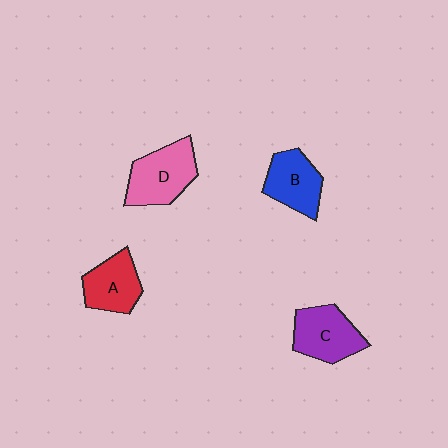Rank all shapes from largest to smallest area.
From largest to smallest: D (pink), C (purple), B (blue), A (red).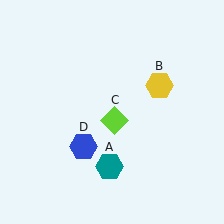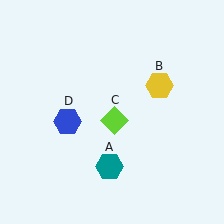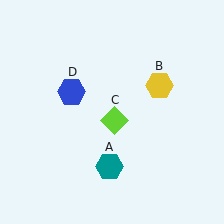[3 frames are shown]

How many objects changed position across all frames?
1 object changed position: blue hexagon (object D).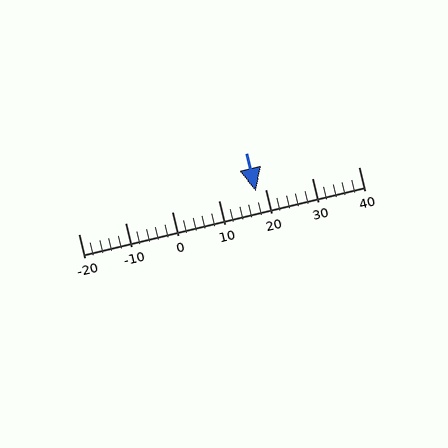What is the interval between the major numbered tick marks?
The major tick marks are spaced 10 units apart.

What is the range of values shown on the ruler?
The ruler shows values from -20 to 40.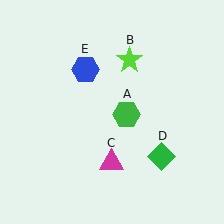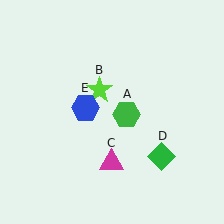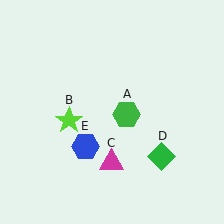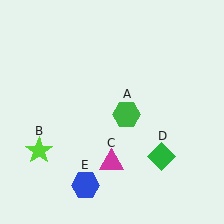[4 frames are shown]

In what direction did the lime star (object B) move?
The lime star (object B) moved down and to the left.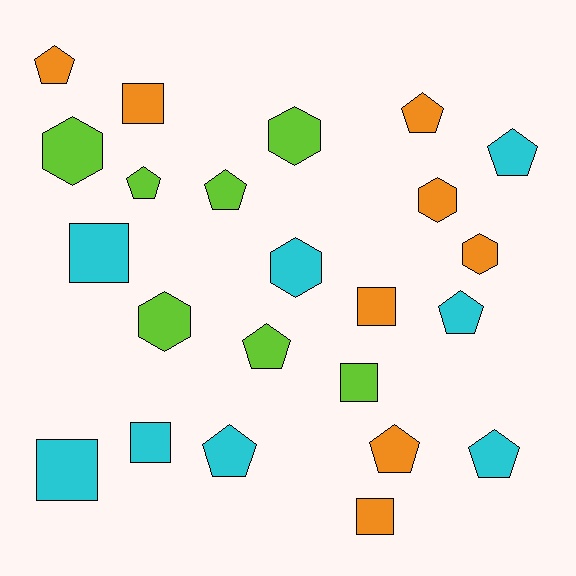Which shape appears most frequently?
Pentagon, with 10 objects.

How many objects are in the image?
There are 23 objects.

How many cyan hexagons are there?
There is 1 cyan hexagon.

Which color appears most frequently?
Cyan, with 8 objects.